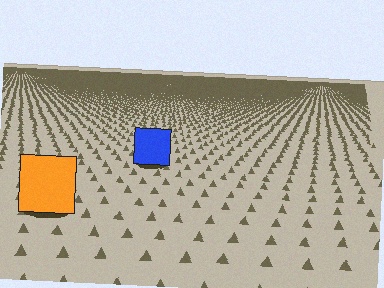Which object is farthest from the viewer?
The blue square is farthest from the viewer. It appears smaller and the ground texture around it is denser.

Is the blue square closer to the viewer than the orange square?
No. The orange square is closer — you can tell from the texture gradient: the ground texture is coarser near it.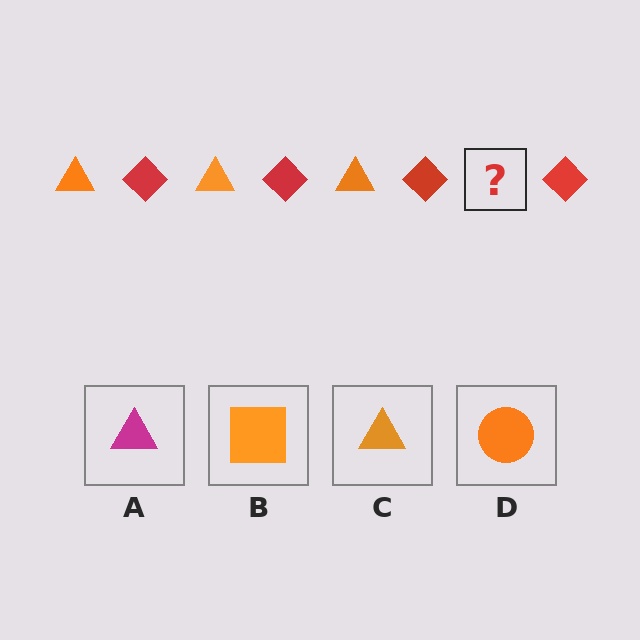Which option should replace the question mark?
Option C.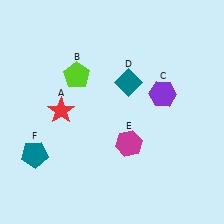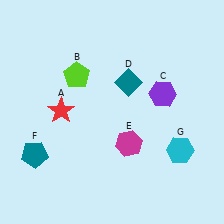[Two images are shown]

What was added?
A cyan hexagon (G) was added in Image 2.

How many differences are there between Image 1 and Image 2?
There is 1 difference between the two images.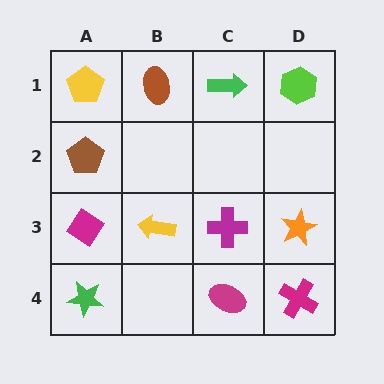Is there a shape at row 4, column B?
No, that cell is empty.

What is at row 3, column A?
A magenta diamond.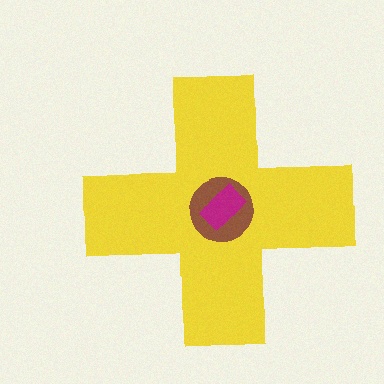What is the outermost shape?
The yellow cross.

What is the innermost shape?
The magenta rectangle.